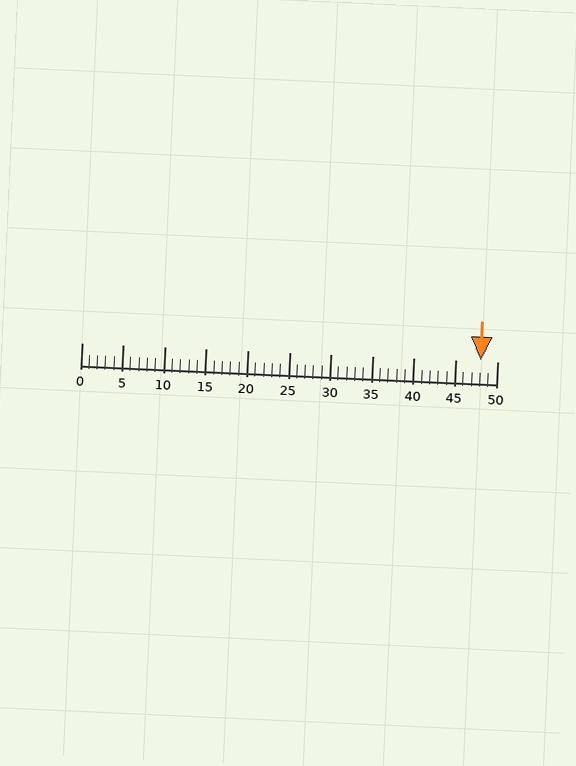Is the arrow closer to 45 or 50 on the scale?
The arrow is closer to 50.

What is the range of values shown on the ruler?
The ruler shows values from 0 to 50.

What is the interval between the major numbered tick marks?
The major tick marks are spaced 5 units apart.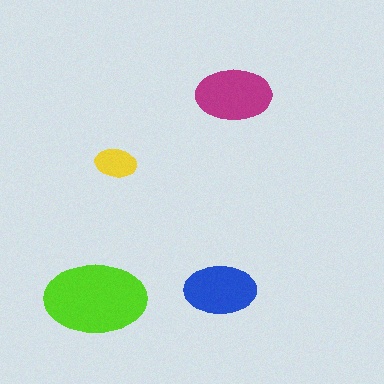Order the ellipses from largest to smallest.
the lime one, the magenta one, the blue one, the yellow one.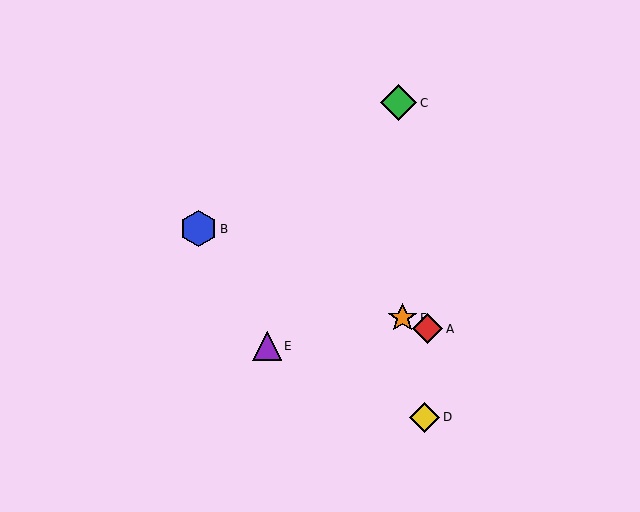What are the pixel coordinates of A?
Object A is at (428, 329).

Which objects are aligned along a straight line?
Objects A, B, F are aligned along a straight line.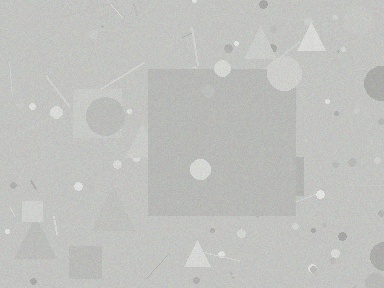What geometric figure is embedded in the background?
A square is embedded in the background.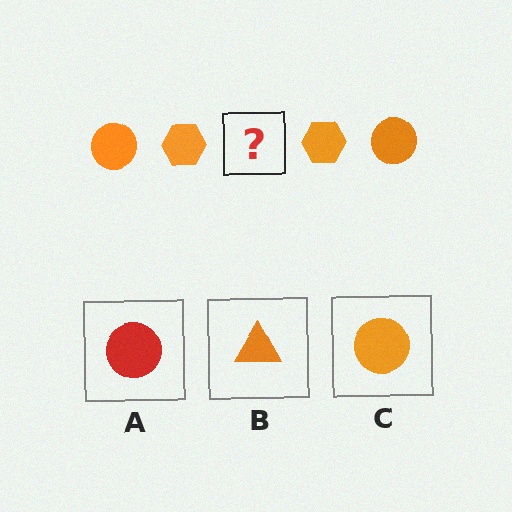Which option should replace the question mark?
Option C.